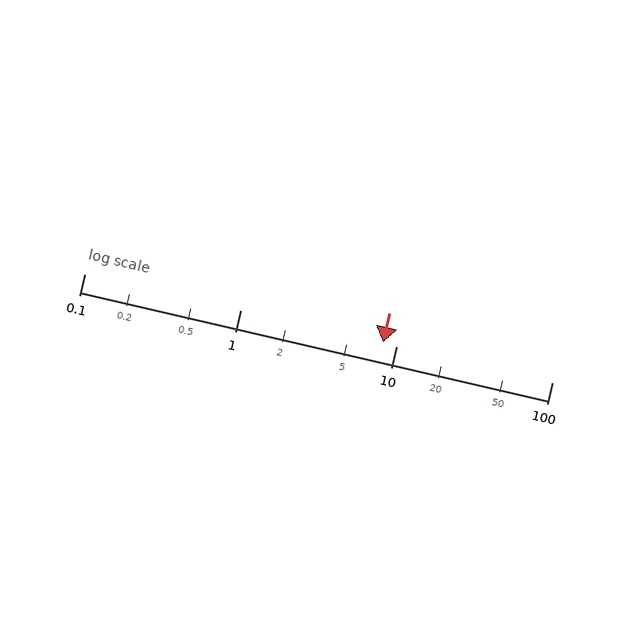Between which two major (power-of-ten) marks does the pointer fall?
The pointer is between 1 and 10.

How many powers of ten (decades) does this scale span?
The scale spans 3 decades, from 0.1 to 100.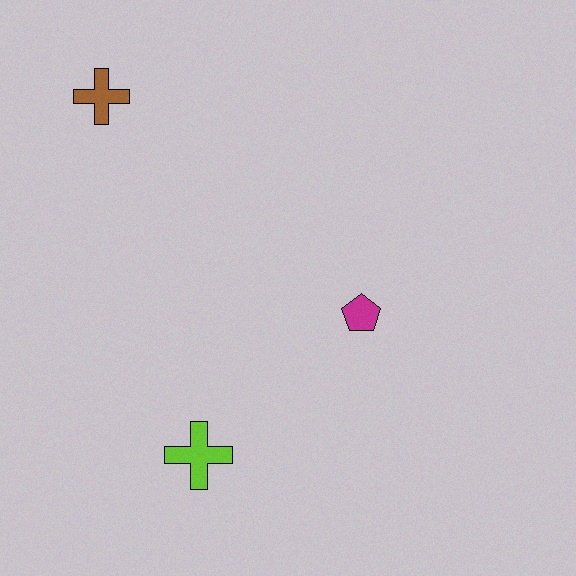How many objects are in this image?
There are 3 objects.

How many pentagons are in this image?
There is 1 pentagon.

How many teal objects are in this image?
There are no teal objects.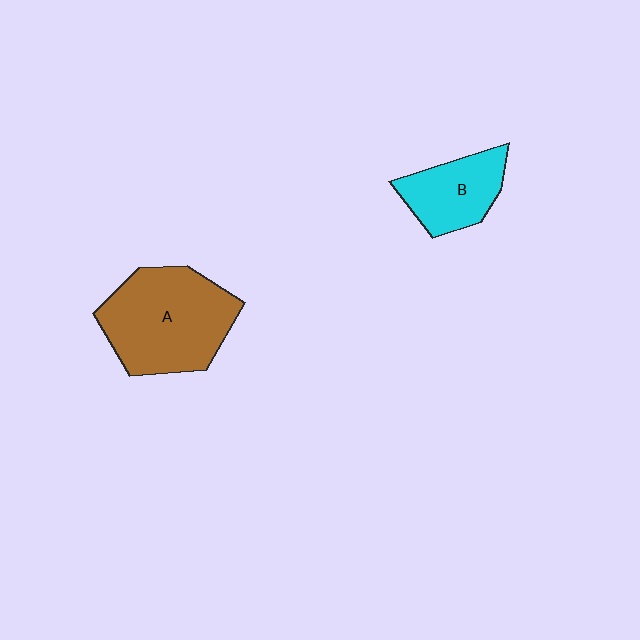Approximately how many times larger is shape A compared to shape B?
Approximately 1.8 times.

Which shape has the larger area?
Shape A (brown).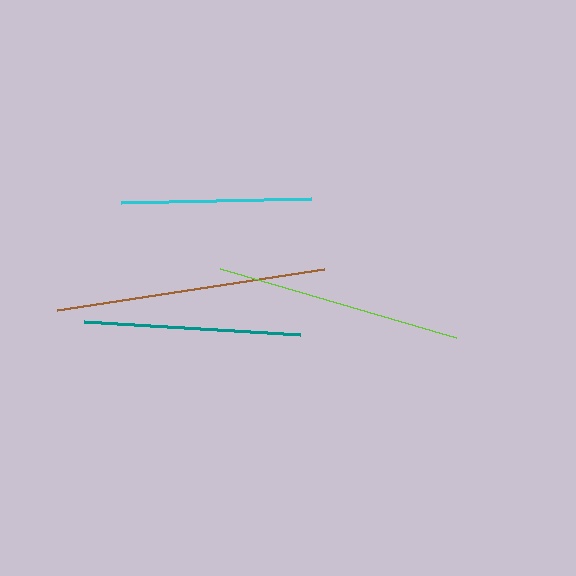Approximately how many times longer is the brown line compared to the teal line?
The brown line is approximately 1.2 times the length of the teal line.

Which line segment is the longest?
The brown line is the longest at approximately 270 pixels.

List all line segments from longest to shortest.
From longest to shortest: brown, lime, teal, cyan.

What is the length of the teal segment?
The teal segment is approximately 216 pixels long.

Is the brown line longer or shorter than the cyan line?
The brown line is longer than the cyan line.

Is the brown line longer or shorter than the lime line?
The brown line is longer than the lime line.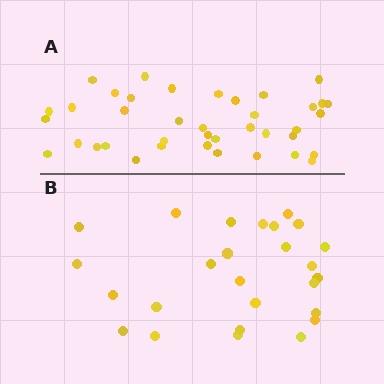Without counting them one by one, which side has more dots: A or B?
Region A (the top region) has more dots.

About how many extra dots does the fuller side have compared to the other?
Region A has approximately 15 more dots than region B.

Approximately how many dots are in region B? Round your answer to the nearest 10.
About 30 dots. (The exact count is 26, which rounds to 30.)